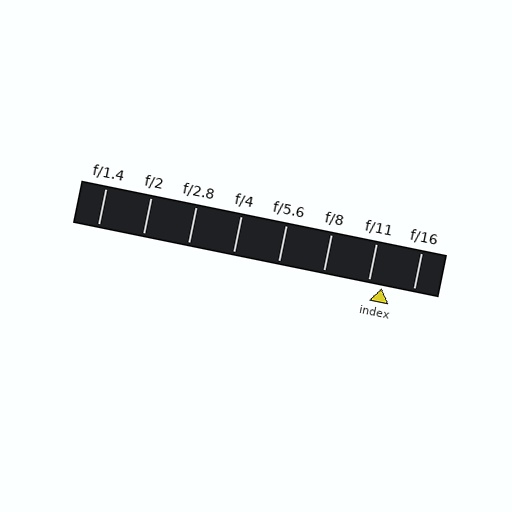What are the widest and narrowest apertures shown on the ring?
The widest aperture shown is f/1.4 and the narrowest is f/16.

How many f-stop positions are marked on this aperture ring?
There are 8 f-stop positions marked.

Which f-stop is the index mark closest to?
The index mark is closest to f/11.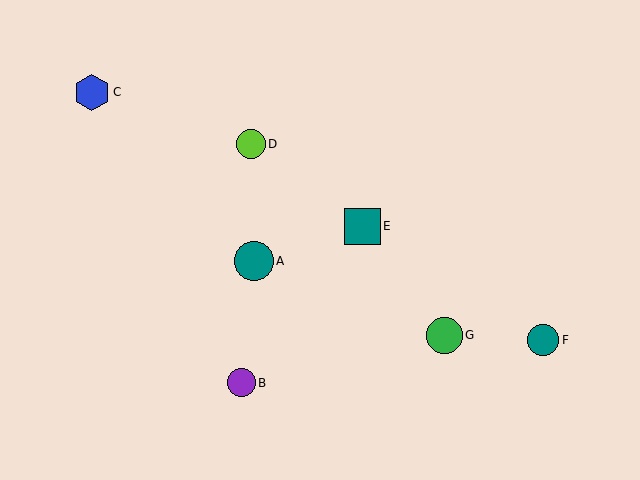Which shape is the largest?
The teal circle (labeled A) is the largest.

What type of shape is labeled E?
Shape E is a teal square.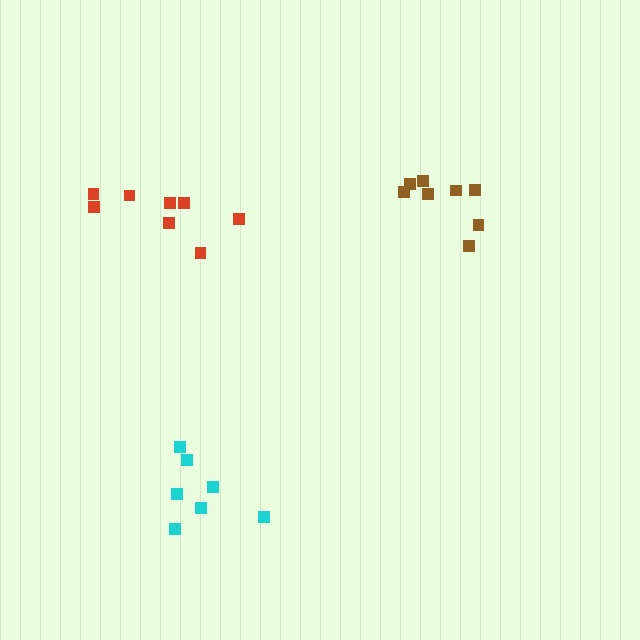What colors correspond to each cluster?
The clusters are colored: brown, red, cyan.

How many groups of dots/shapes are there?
There are 3 groups.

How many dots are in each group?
Group 1: 8 dots, Group 2: 8 dots, Group 3: 7 dots (23 total).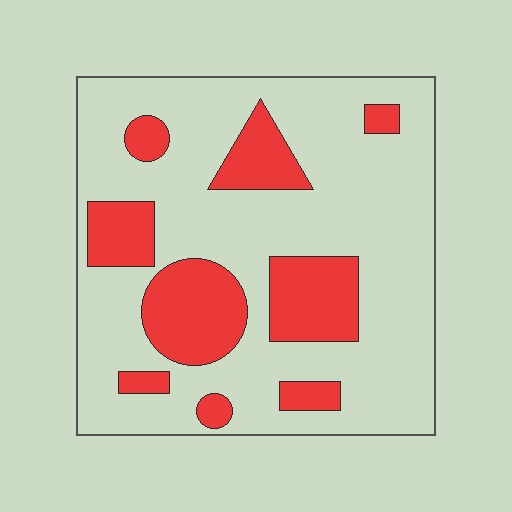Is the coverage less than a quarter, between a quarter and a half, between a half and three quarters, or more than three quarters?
Between a quarter and a half.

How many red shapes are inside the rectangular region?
9.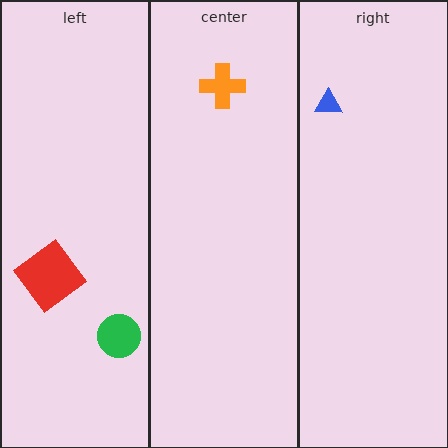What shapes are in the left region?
The green circle, the red diamond.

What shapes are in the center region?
The orange cross.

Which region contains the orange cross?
The center region.